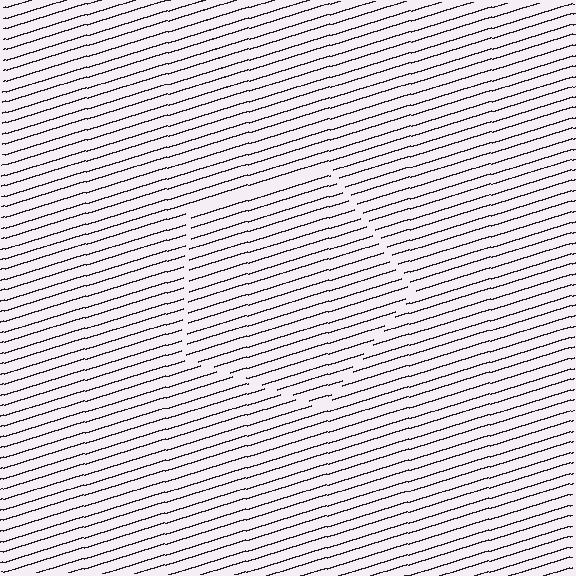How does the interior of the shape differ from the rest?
The interior of the shape contains the same grating, shifted by half a period — the contour is defined by the phase discontinuity where line-ends from the inner and outer gratings abut.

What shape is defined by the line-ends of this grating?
An illusory pentagon. The interior of the shape contains the same grating, shifted by half a period — the contour is defined by the phase discontinuity where line-ends from the inner and outer gratings abut.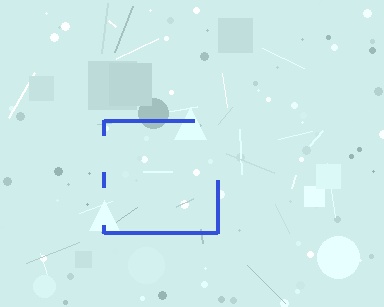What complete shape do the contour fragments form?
The contour fragments form a square.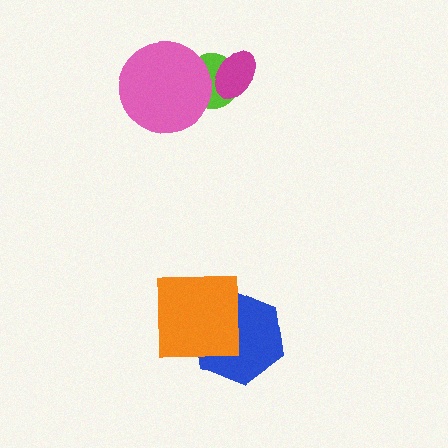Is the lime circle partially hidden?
Yes, it is partially covered by another shape.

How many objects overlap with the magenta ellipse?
1 object overlaps with the magenta ellipse.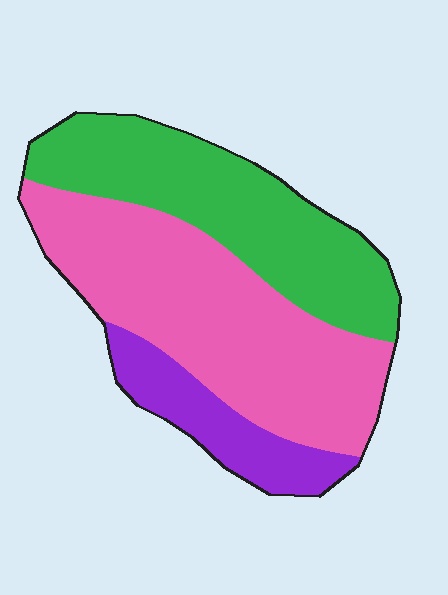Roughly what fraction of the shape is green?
Green covers roughly 35% of the shape.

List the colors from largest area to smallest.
From largest to smallest: pink, green, purple.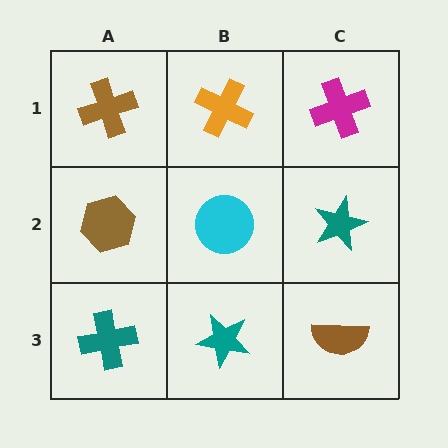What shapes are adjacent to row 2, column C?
A magenta cross (row 1, column C), a brown semicircle (row 3, column C), a cyan circle (row 2, column B).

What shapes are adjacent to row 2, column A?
A brown cross (row 1, column A), a teal cross (row 3, column A), a cyan circle (row 2, column B).